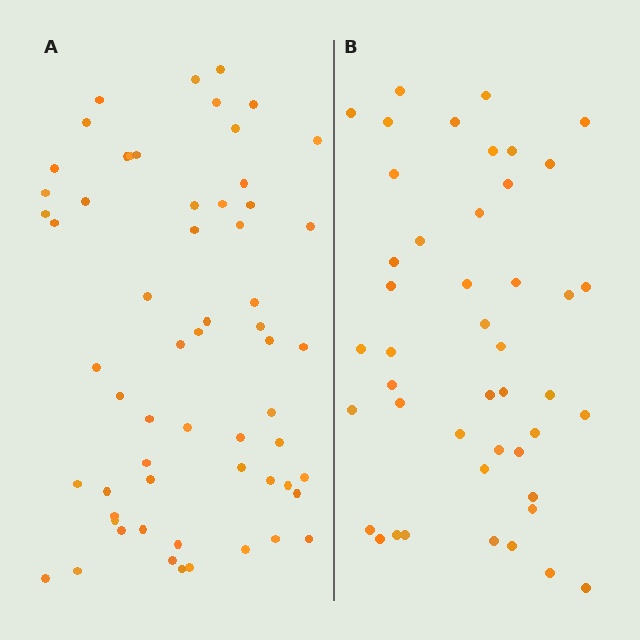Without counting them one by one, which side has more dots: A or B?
Region A (the left region) has more dots.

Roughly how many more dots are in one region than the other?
Region A has approximately 15 more dots than region B.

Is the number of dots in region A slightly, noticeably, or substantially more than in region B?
Region A has noticeably more, but not dramatically so. The ratio is roughly 1.3 to 1.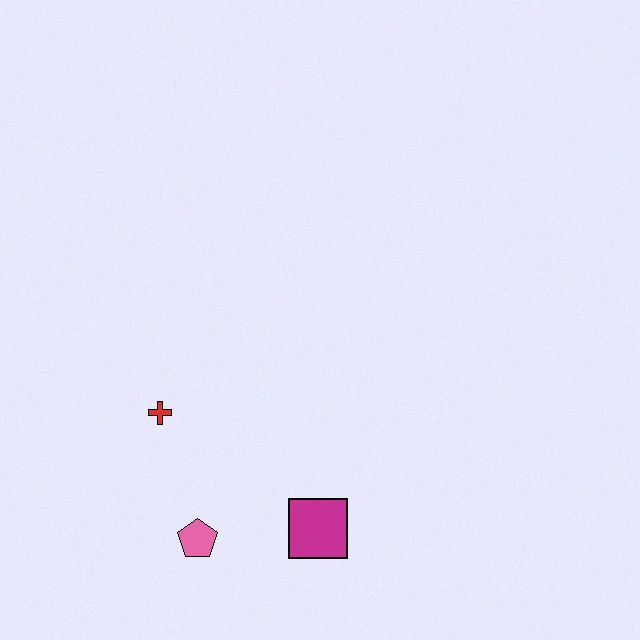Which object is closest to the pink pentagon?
The magenta square is closest to the pink pentagon.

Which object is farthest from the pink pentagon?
The red cross is farthest from the pink pentagon.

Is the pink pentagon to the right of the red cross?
Yes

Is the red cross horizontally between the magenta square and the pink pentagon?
No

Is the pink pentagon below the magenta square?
Yes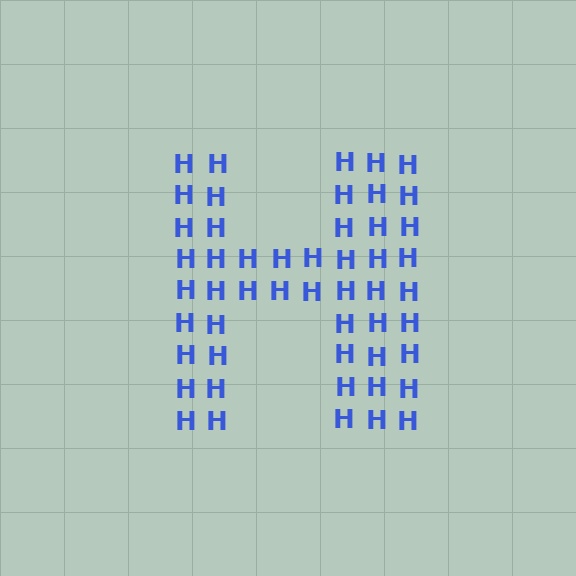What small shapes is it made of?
It is made of small letter H's.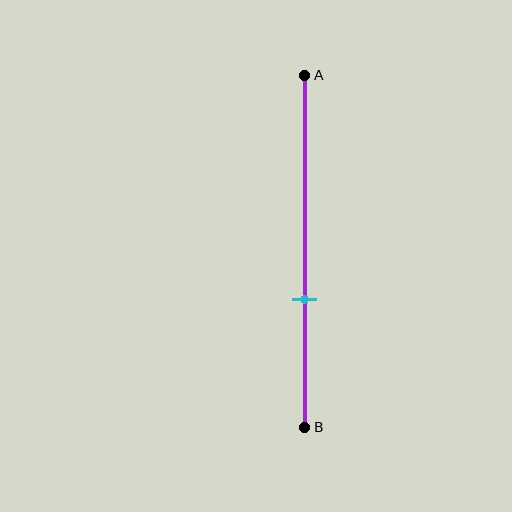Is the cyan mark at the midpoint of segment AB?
No, the mark is at about 65% from A, not at the 50% midpoint.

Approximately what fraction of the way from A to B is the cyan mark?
The cyan mark is approximately 65% of the way from A to B.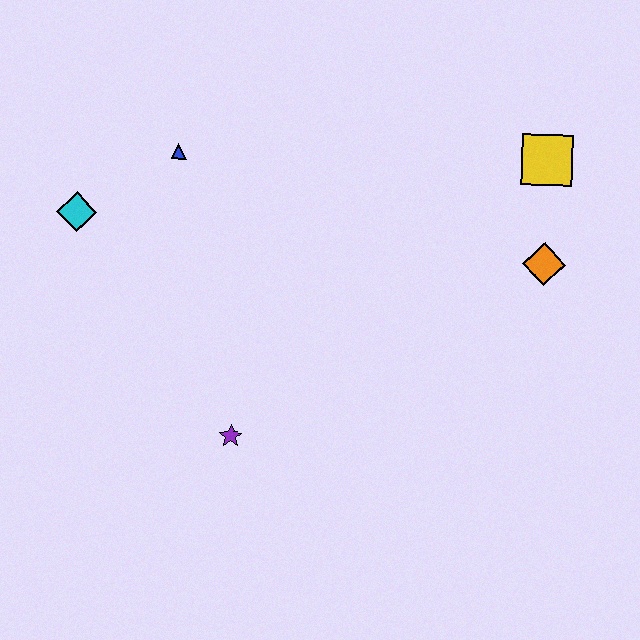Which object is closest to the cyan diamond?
The blue triangle is closest to the cyan diamond.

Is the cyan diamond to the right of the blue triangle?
No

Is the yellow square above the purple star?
Yes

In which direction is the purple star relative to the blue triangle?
The purple star is below the blue triangle.